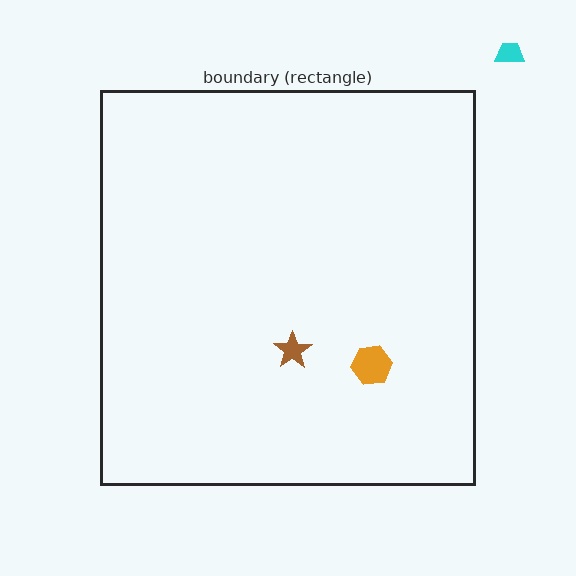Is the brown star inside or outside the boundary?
Inside.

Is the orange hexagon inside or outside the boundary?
Inside.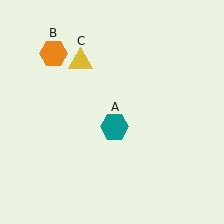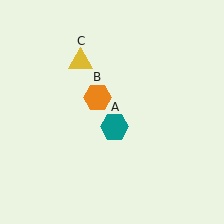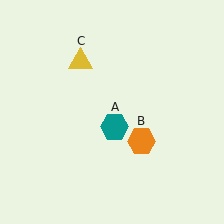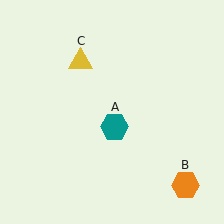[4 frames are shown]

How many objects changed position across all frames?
1 object changed position: orange hexagon (object B).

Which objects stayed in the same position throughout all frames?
Teal hexagon (object A) and yellow triangle (object C) remained stationary.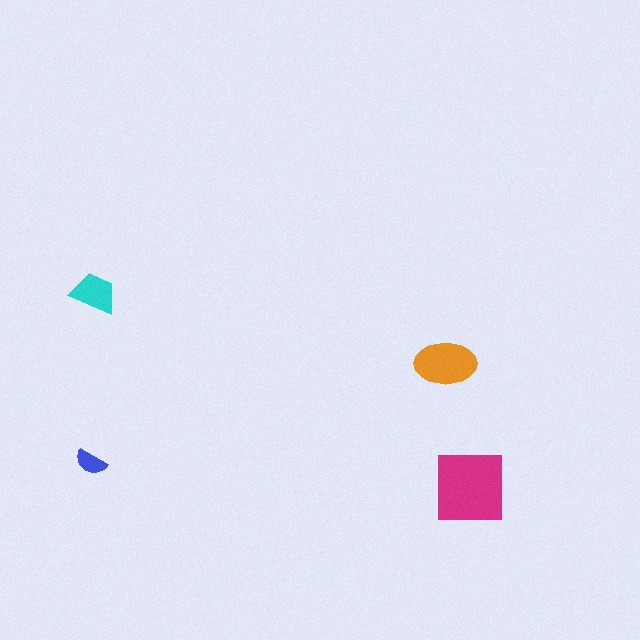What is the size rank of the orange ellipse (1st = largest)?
2nd.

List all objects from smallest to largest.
The blue semicircle, the cyan trapezoid, the orange ellipse, the magenta square.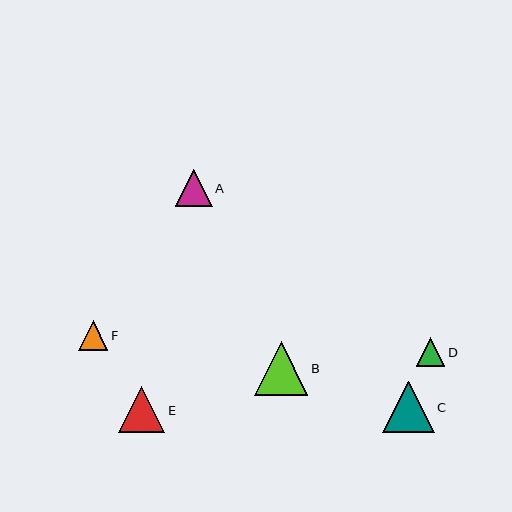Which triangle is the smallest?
Triangle D is the smallest with a size of approximately 29 pixels.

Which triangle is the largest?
Triangle B is the largest with a size of approximately 54 pixels.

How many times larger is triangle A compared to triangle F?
Triangle A is approximately 1.2 times the size of triangle F.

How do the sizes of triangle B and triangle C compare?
Triangle B and triangle C are approximately the same size.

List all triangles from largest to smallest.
From largest to smallest: B, C, E, A, F, D.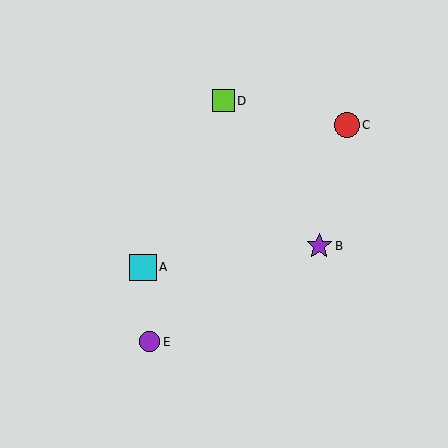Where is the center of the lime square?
The center of the lime square is at (223, 101).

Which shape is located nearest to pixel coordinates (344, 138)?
The red circle (labeled C) at (347, 125) is nearest to that location.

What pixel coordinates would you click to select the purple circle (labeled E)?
Click at (150, 342) to select the purple circle E.